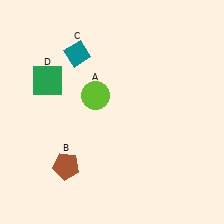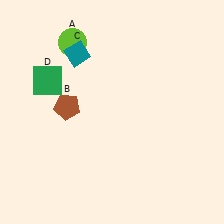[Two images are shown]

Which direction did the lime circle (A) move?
The lime circle (A) moved up.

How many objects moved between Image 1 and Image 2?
2 objects moved between the two images.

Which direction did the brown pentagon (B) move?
The brown pentagon (B) moved up.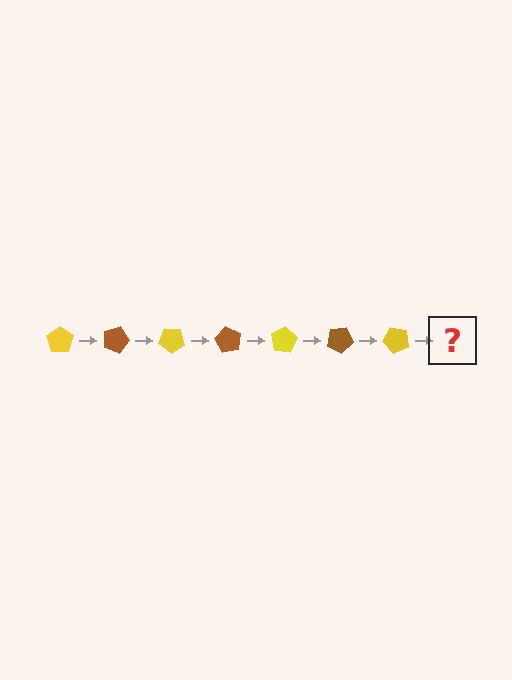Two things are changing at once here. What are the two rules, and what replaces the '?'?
The two rules are that it rotates 20 degrees each step and the color cycles through yellow and brown. The '?' should be a brown pentagon, rotated 140 degrees from the start.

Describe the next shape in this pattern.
It should be a brown pentagon, rotated 140 degrees from the start.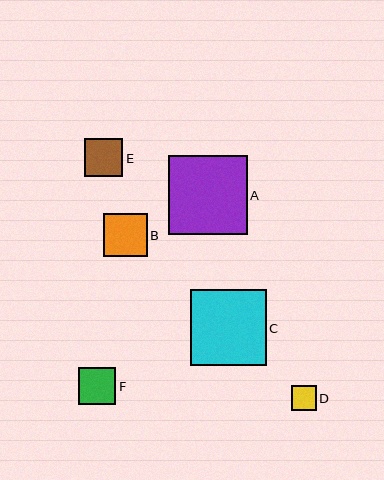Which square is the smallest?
Square D is the smallest with a size of approximately 25 pixels.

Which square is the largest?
Square A is the largest with a size of approximately 79 pixels.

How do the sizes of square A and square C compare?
Square A and square C are approximately the same size.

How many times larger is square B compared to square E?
Square B is approximately 1.1 times the size of square E.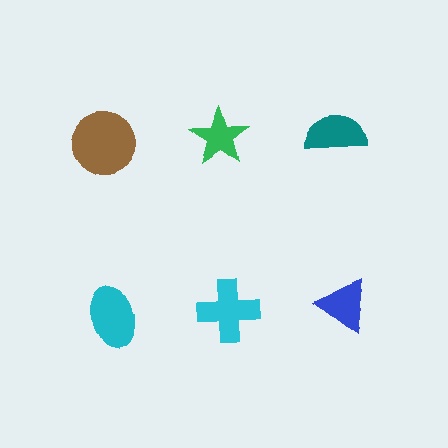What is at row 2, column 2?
A cyan cross.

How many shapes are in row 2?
3 shapes.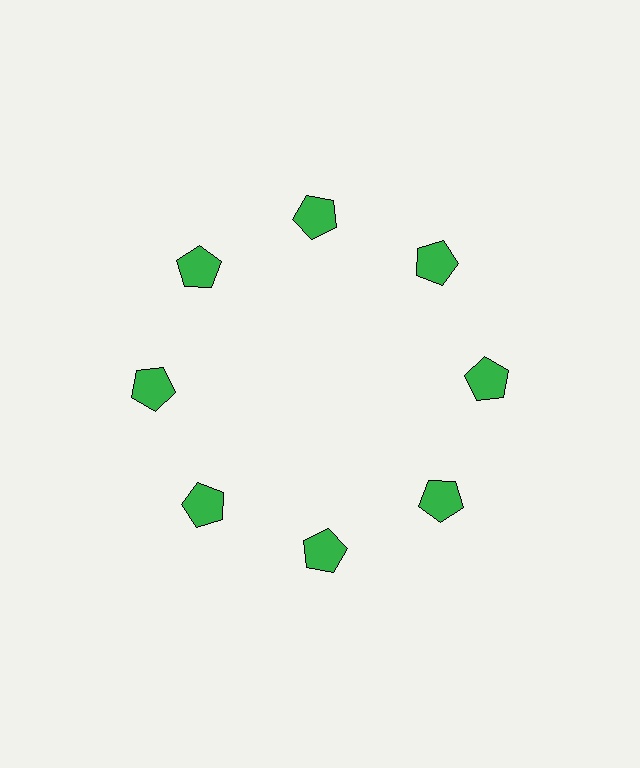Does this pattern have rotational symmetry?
Yes, this pattern has 8-fold rotational symmetry. It looks the same after rotating 45 degrees around the center.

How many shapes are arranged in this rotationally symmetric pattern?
There are 8 shapes, arranged in 8 groups of 1.